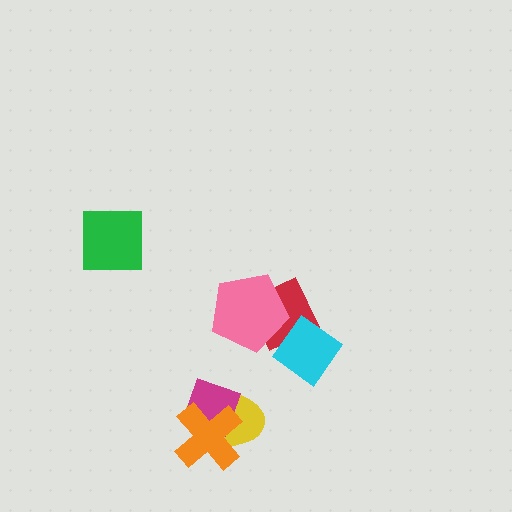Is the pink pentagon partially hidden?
No, no other shape covers it.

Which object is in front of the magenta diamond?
The orange cross is in front of the magenta diamond.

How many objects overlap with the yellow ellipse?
2 objects overlap with the yellow ellipse.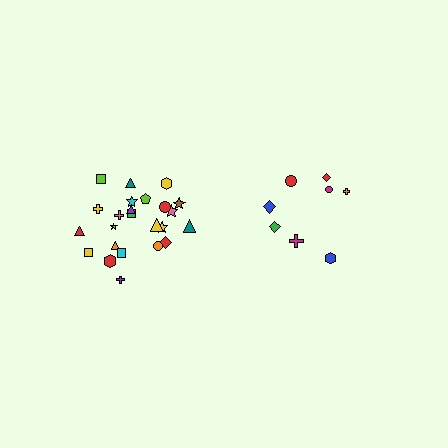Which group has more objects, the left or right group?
The left group.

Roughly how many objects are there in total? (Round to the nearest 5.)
Roughly 35 objects in total.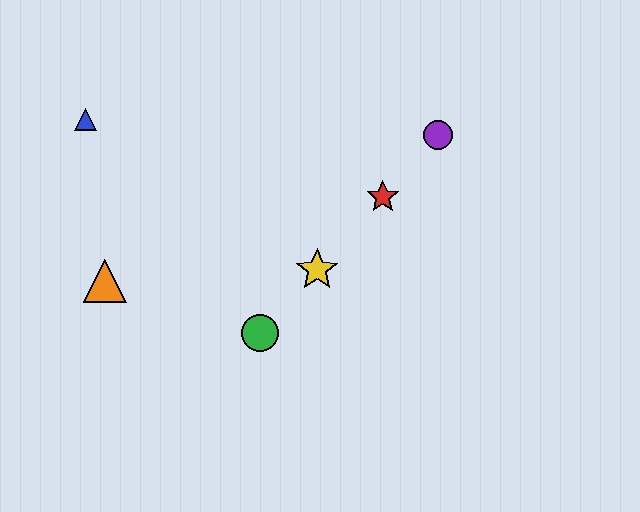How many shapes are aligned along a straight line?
4 shapes (the red star, the green circle, the yellow star, the purple circle) are aligned along a straight line.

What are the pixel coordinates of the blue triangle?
The blue triangle is at (85, 119).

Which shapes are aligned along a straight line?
The red star, the green circle, the yellow star, the purple circle are aligned along a straight line.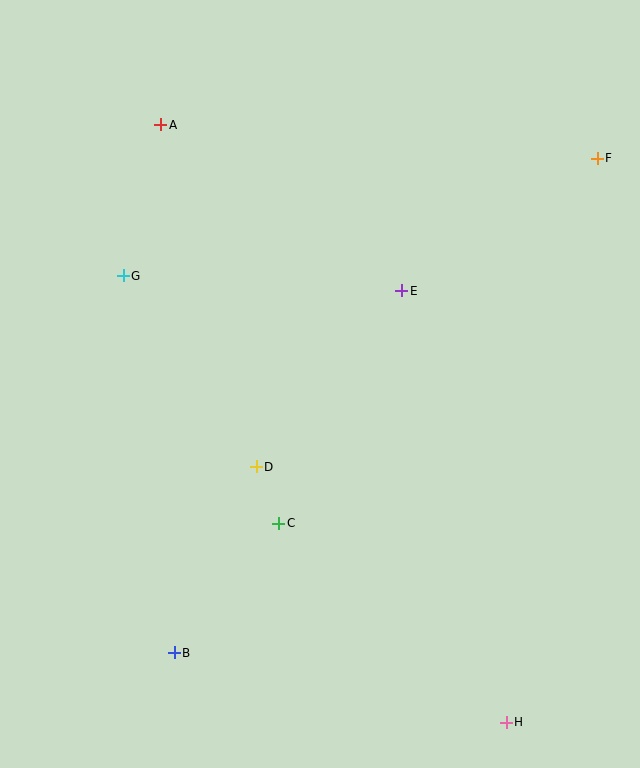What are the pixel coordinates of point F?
Point F is at (597, 158).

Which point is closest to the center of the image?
Point D at (256, 467) is closest to the center.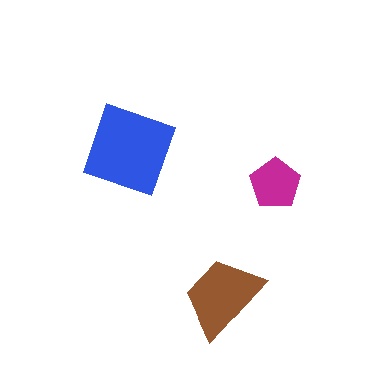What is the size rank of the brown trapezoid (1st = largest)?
2nd.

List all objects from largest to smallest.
The blue diamond, the brown trapezoid, the magenta pentagon.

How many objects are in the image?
There are 3 objects in the image.